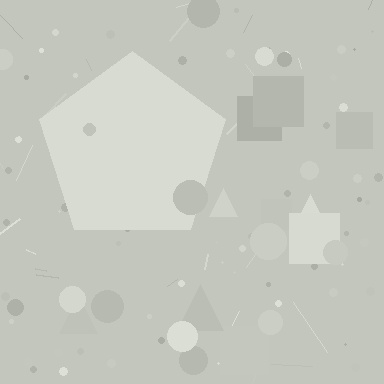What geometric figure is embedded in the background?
A pentagon is embedded in the background.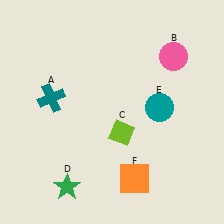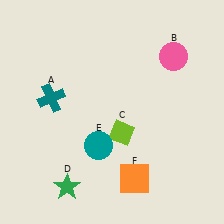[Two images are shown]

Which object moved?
The teal circle (E) moved left.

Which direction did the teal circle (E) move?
The teal circle (E) moved left.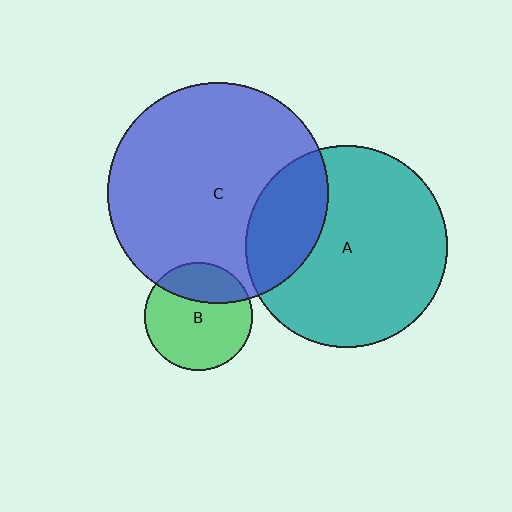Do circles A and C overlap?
Yes.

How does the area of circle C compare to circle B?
Approximately 4.2 times.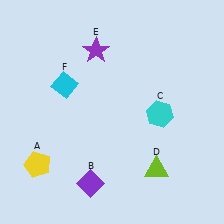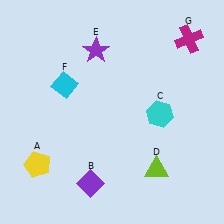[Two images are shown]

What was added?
A magenta cross (G) was added in Image 2.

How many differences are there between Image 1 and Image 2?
There is 1 difference between the two images.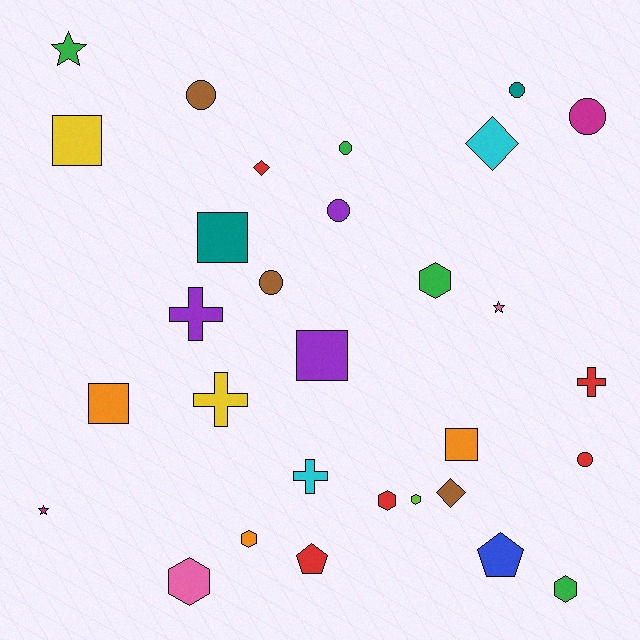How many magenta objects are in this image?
There are 2 magenta objects.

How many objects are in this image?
There are 30 objects.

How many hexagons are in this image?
There are 6 hexagons.